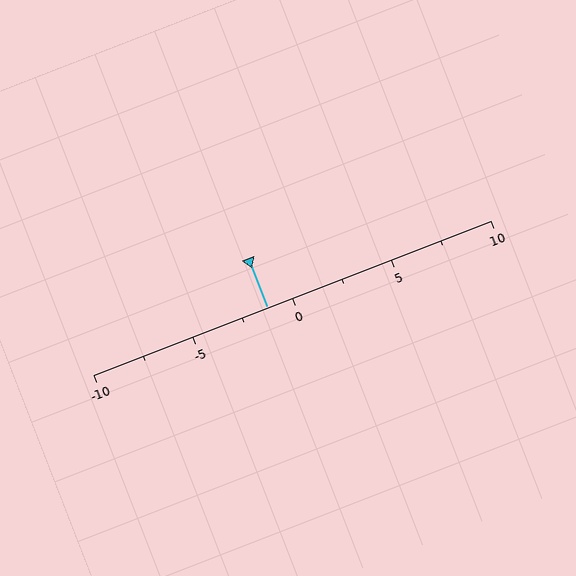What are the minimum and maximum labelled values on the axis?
The axis runs from -10 to 10.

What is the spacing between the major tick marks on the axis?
The major ticks are spaced 5 apart.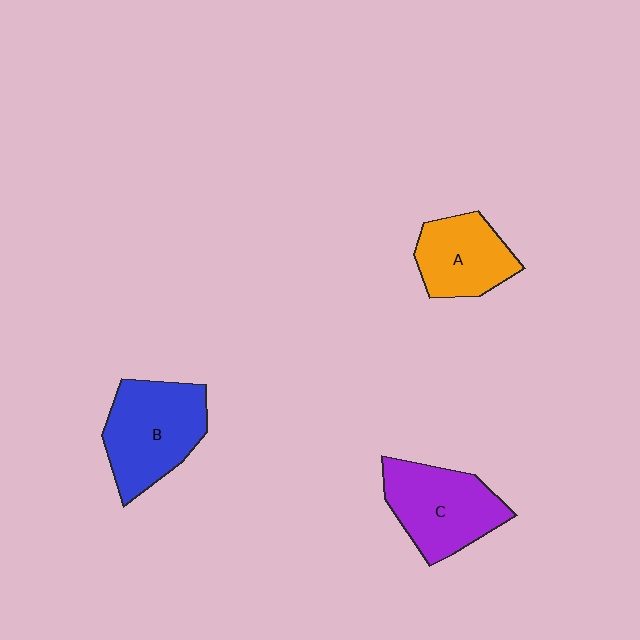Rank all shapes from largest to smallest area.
From largest to smallest: B (blue), C (purple), A (orange).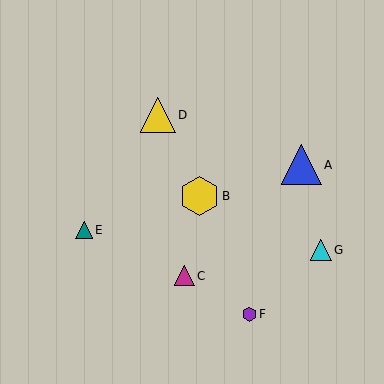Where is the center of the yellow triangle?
The center of the yellow triangle is at (158, 115).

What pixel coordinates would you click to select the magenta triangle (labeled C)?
Click at (184, 276) to select the magenta triangle C.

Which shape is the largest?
The blue triangle (labeled A) is the largest.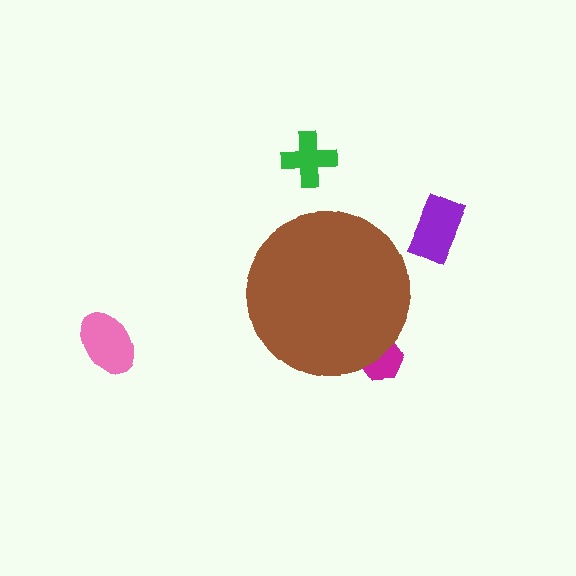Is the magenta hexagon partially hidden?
Yes, the magenta hexagon is partially hidden behind the brown circle.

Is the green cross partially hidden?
No, the green cross is fully visible.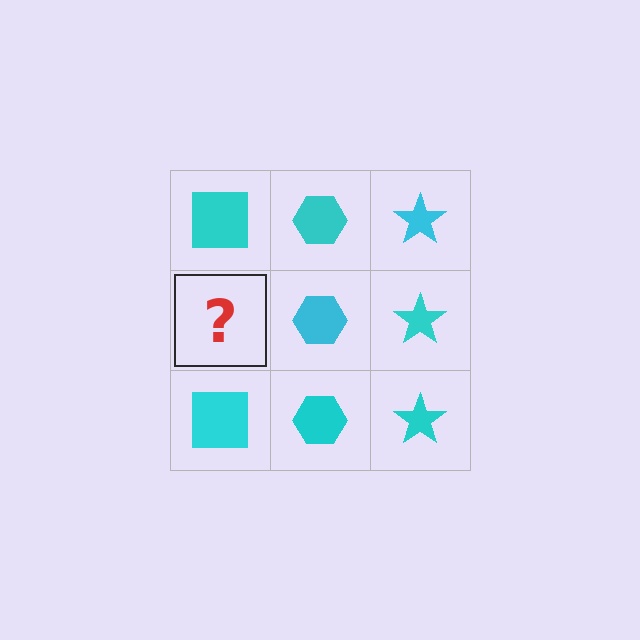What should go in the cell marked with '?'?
The missing cell should contain a cyan square.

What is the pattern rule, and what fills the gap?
The rule is that each column has a consistent shape. The gap should be filled with a cyan square.